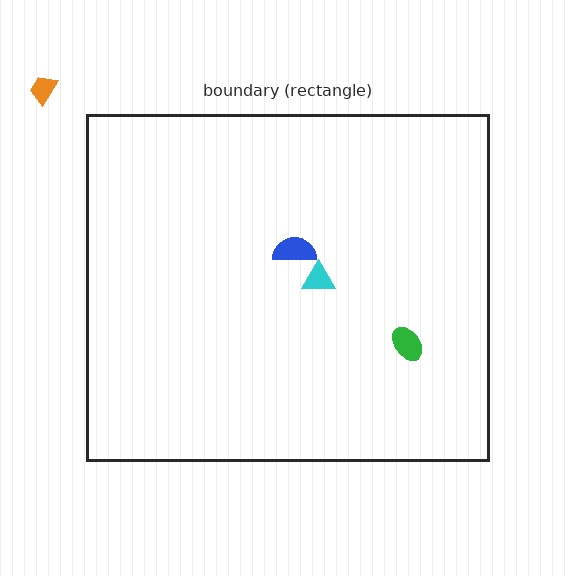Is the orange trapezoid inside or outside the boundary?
Outside.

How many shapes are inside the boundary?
3 inside, 1 outside.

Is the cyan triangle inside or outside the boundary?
Inside.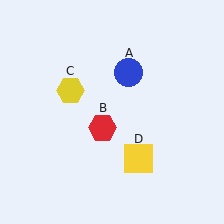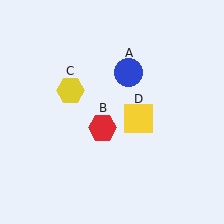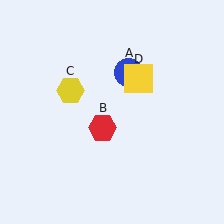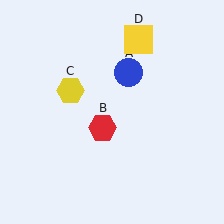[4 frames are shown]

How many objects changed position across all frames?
1 object changed position: yellow square (object D).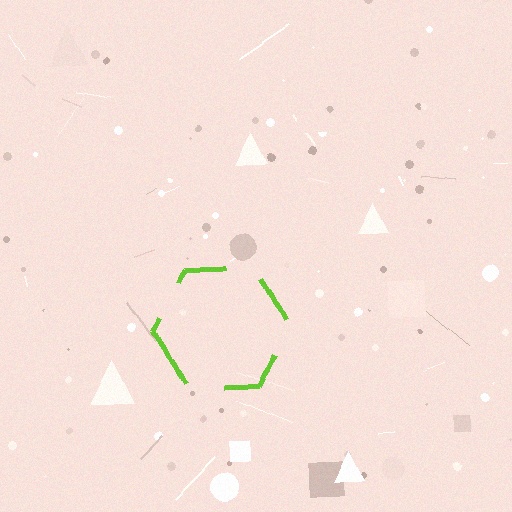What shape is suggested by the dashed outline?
The dashed outline suggests a hexagon.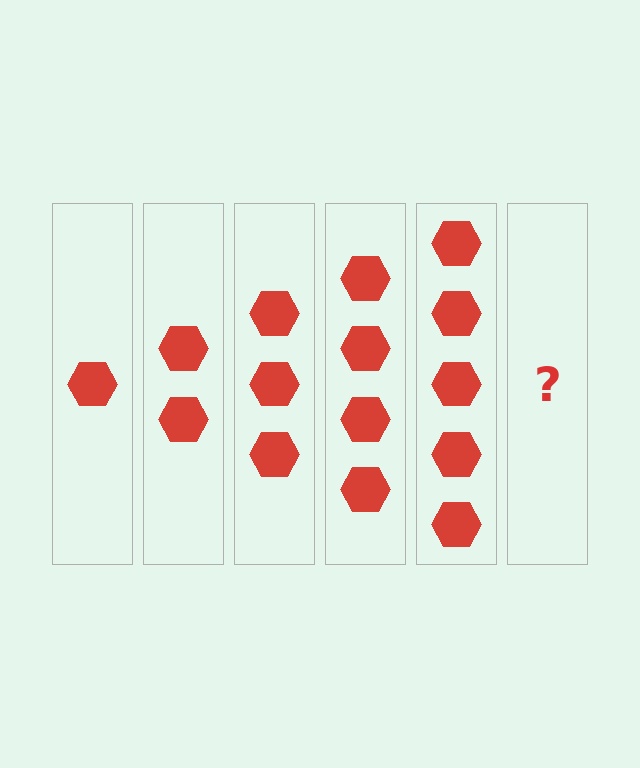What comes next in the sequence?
The next element should be 6 hexagons.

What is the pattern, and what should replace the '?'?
The pattern is that each step adds one more hexagon. The '?' should be 6 hexagons.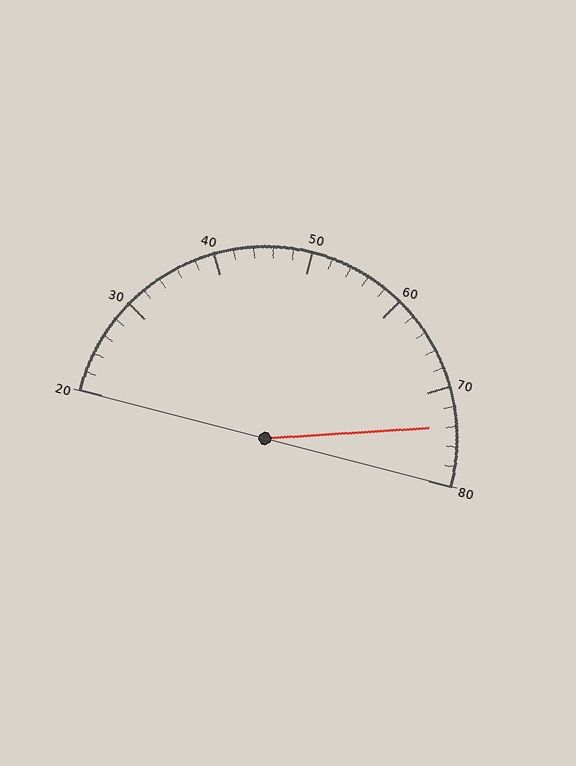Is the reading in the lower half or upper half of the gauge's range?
The reading is in the upper half of the range (20 to 80).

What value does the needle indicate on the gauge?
The needle indicates approximately 74.